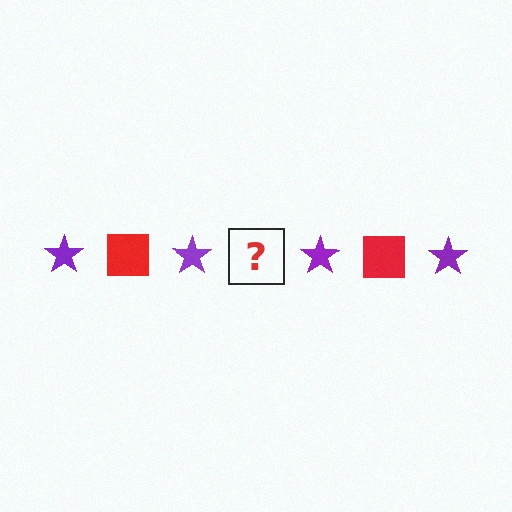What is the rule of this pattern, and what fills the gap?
The rule is that the pattern alternates between purple star and red square. The gap should be filled with a red square.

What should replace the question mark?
The question mark should be replaced with a red square.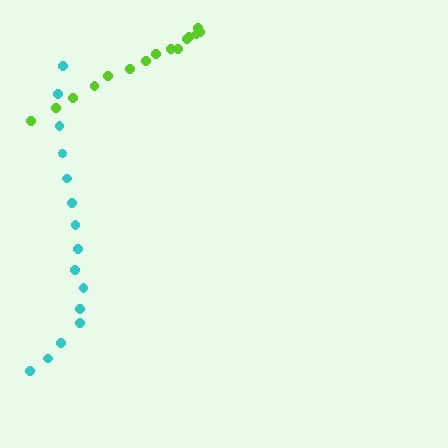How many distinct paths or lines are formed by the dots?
There are 2 distinct paths.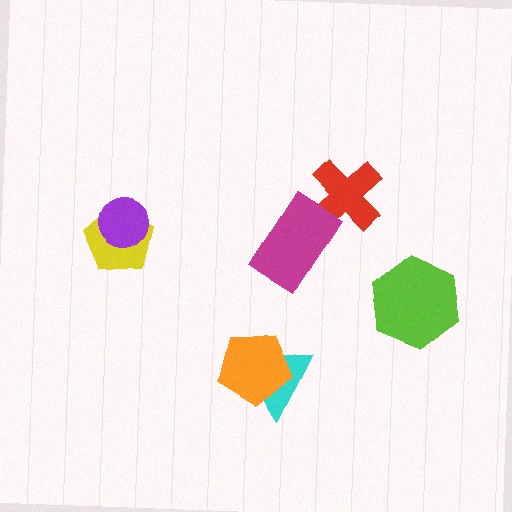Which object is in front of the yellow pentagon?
The purple circle is in front of the yellow pentagon.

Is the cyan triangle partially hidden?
Yes, it is partially covered by another shape.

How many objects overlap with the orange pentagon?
1 object overlaps with the orange pentagon.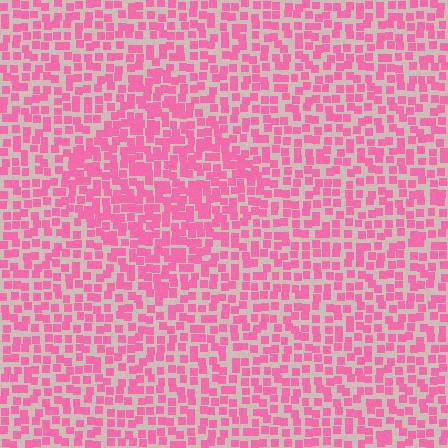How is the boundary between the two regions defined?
The boundary is defined by a change in element density (approximately 1.5x ratio). All elements are the same color, size, and shape.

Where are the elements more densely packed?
The elements are more densely packed inside the diamond boundary.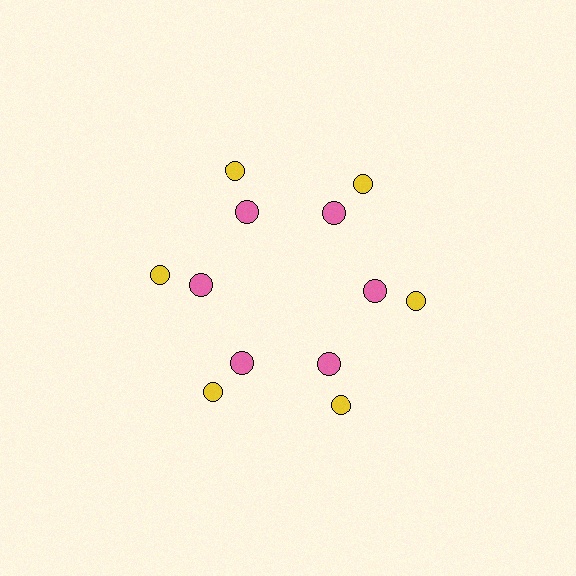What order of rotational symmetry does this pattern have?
This pattern has 6-fold rotational symmetry.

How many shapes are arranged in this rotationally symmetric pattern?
There are 12 shapes, arranged in 6 groups of 2.